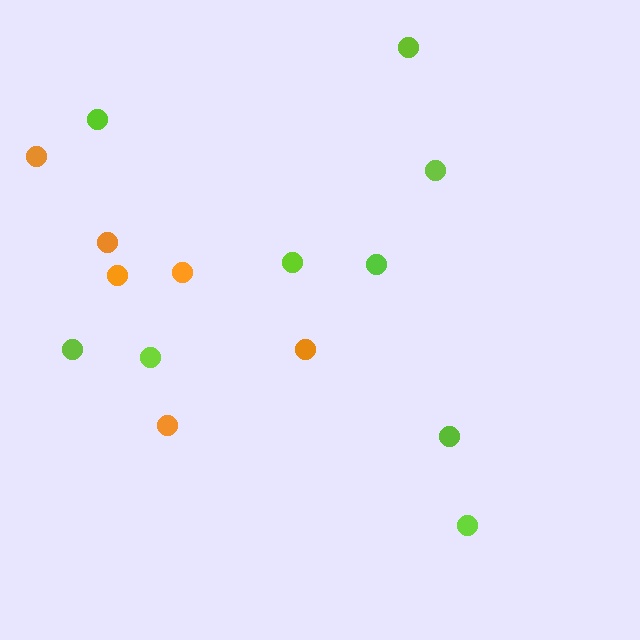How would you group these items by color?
There are 2 groups: one group of orange circles (6) and one group of lime circles (9).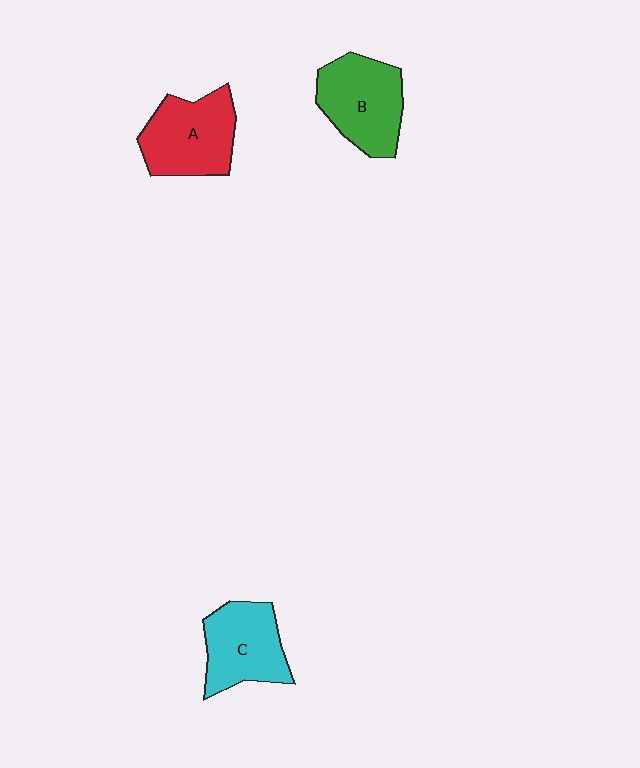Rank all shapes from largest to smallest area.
From largest to smallest: B (green), A (red), C (cyan).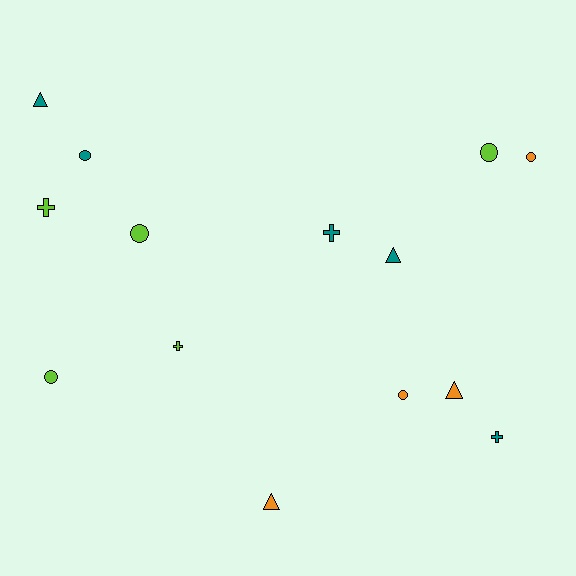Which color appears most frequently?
Teal, with 5 objects.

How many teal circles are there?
There is 1 teal circle.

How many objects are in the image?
There are 14 objects.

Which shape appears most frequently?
Circle, with 6 objects.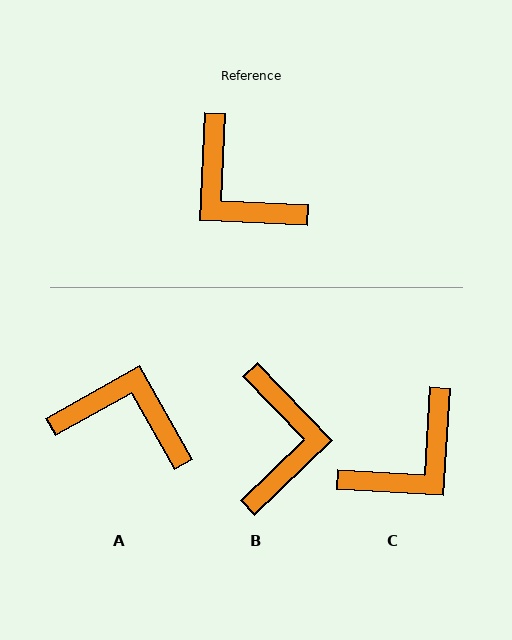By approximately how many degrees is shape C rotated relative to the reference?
Approximately 89 degrees counter-clockwise.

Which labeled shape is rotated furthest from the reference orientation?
A, about 148 degrees away.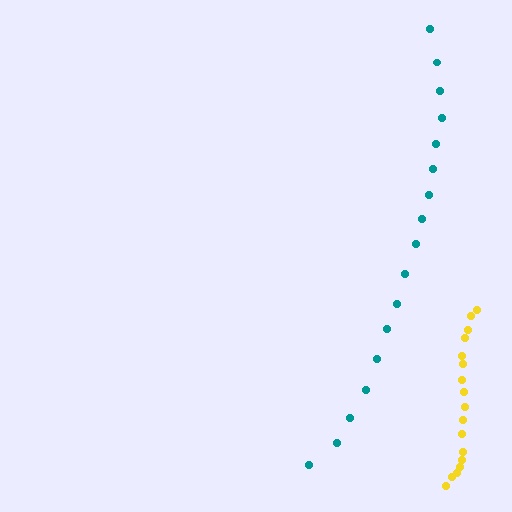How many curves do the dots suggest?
There are 2 distinct paths.